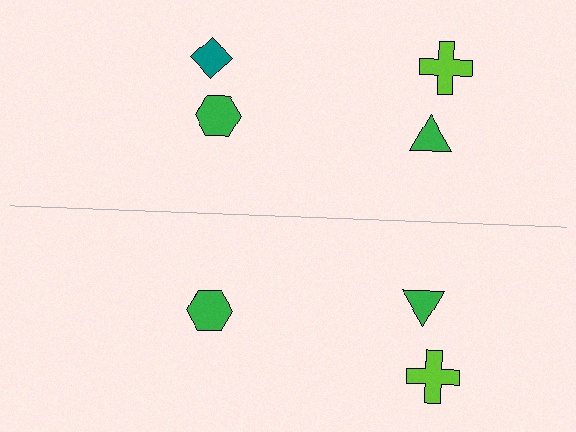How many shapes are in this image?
There are 7 shapes in this image.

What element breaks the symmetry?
A teal diamond is missing from the bottom side.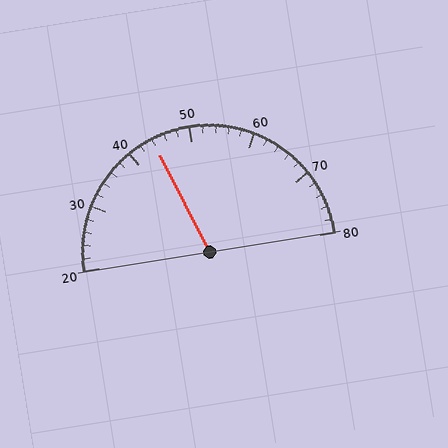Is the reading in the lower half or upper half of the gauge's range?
The reading is in the lower half of the range (20 to 80).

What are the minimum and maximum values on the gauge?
The gauge ranges from 20 to 80.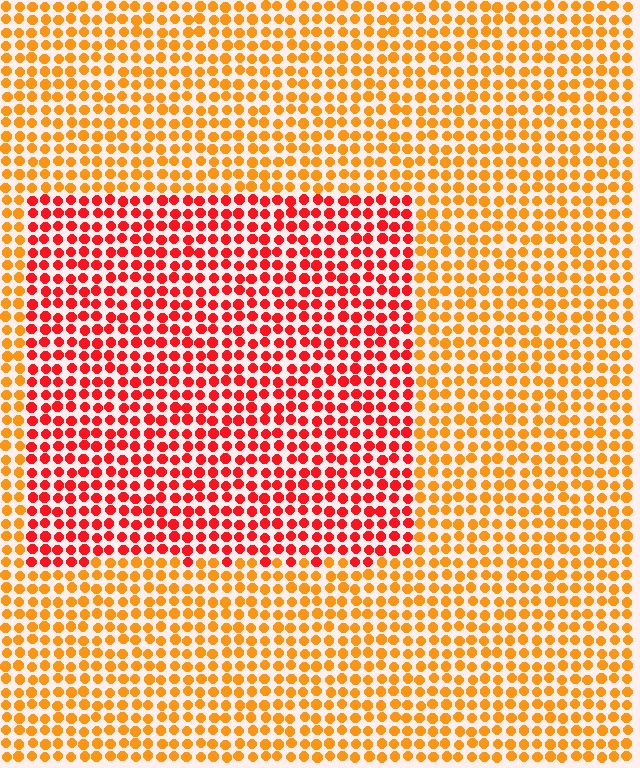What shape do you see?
I see a rectangle.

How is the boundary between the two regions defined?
The boundary is defined purely by a slight shift in hue (about 37 degrees). Spacing, size, and orientation are identical on both sides.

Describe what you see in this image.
The image is filled with small orange elements in a uniform arrangement. A rectangle-shaped region is visible where the elements are tinted to a slightly different hue, forming a subtle color boundary.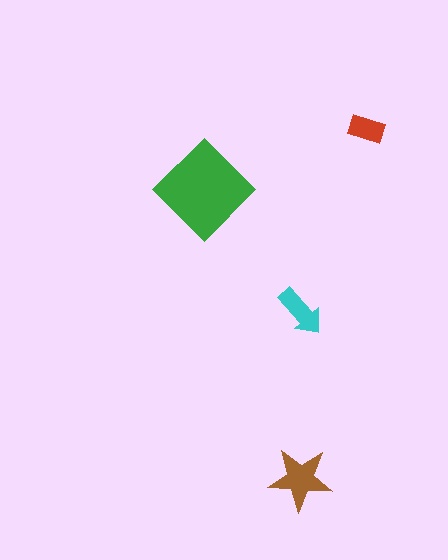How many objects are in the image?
There are 4 objects in the image.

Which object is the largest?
The green diamond.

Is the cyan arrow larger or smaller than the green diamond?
Smaller.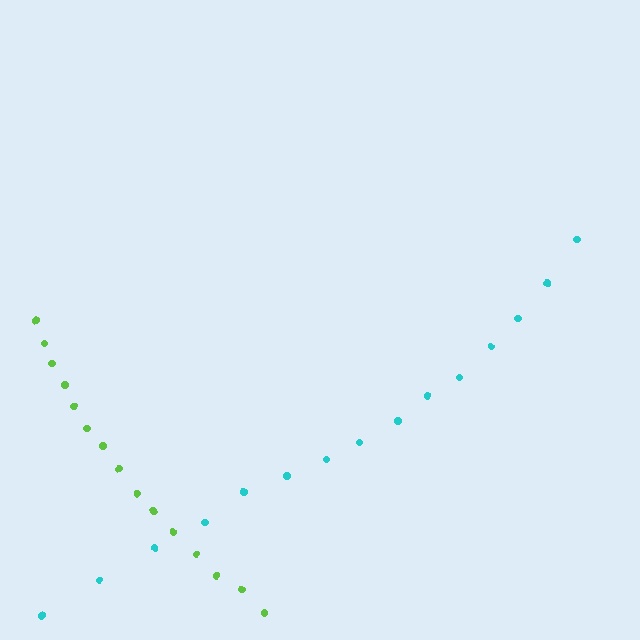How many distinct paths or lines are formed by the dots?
There are 2 distinct paths.